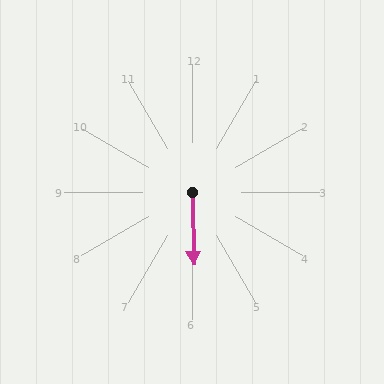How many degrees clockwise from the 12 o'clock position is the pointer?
Approximately 179 degrees.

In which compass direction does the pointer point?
South.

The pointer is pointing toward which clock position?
Roughly 6 o'clock.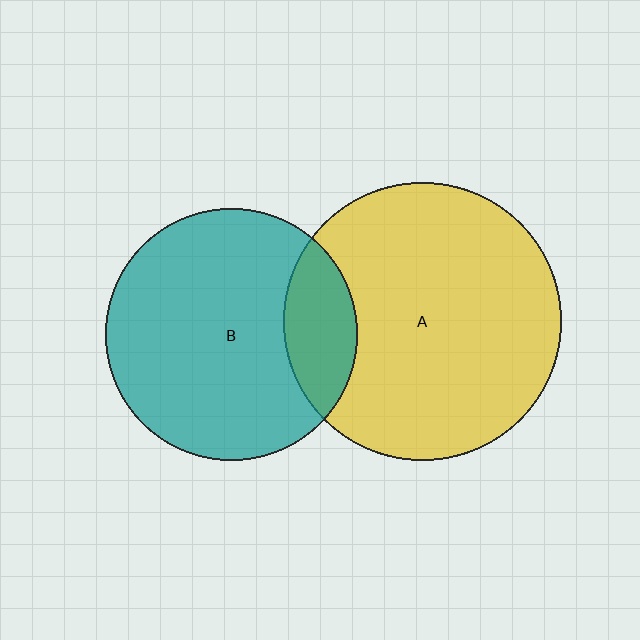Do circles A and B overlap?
Yes.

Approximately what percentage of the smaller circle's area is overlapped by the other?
Approximately 20%.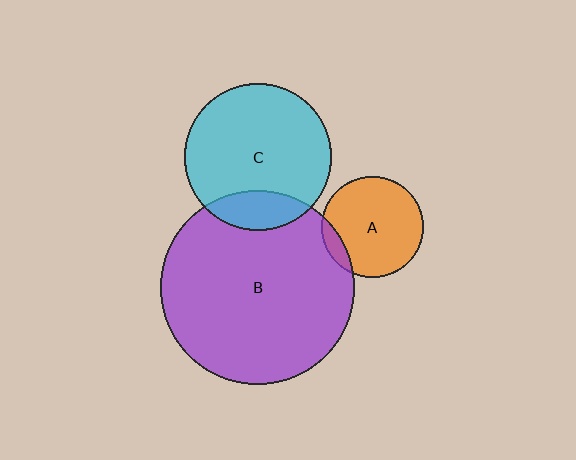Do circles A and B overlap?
Yes.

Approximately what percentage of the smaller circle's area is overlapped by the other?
Approximately 10%.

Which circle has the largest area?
Circle B (purple).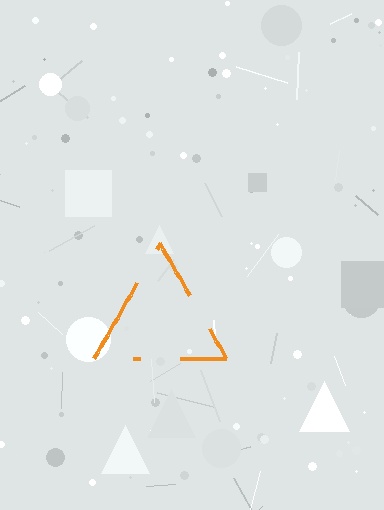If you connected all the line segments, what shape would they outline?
They would outline a triangle.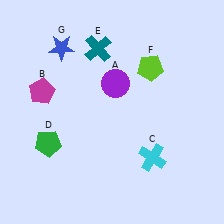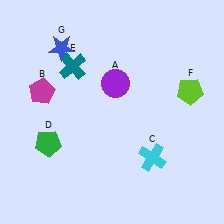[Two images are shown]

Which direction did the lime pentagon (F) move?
The lime pentagon (F) moved right.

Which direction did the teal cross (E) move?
The teal cross (E) moved left.